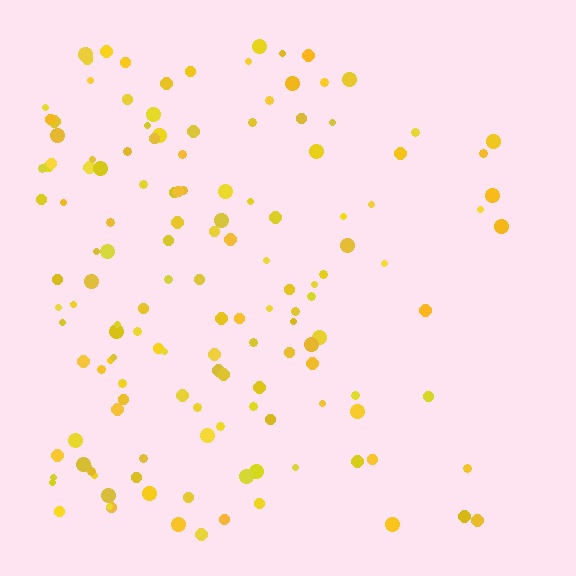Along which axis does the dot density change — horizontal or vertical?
Horizontal.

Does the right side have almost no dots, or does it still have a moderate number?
Still a moderate number, just noticeably fewer than the left.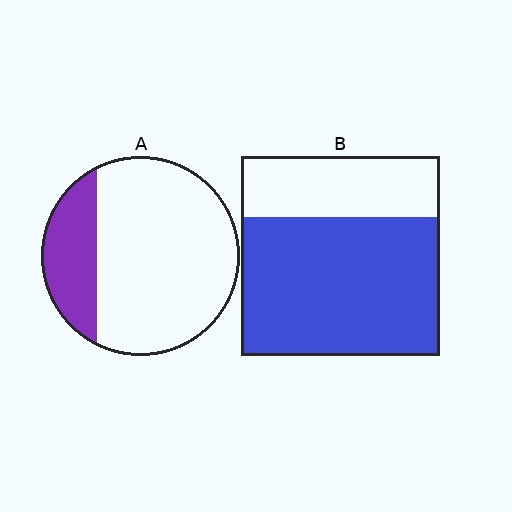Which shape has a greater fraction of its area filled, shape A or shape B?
Shape B.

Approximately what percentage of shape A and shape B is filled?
A is approximately 25% and B is approximately 70%.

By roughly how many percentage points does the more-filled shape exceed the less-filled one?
By roughly 45 percentage points (B over A).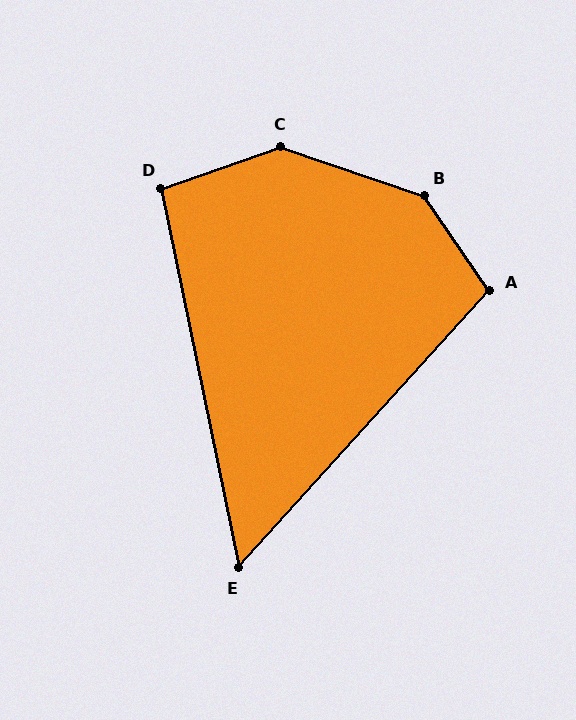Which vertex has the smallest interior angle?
E, at approximately 54 degrees.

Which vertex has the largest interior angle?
B, at approximately 143 degrees.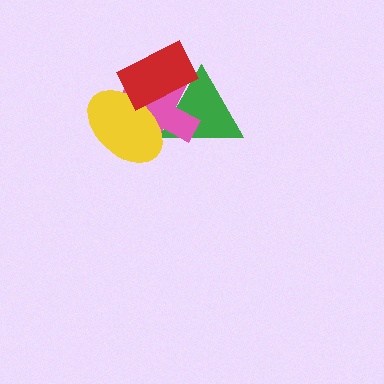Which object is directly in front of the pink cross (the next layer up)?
The yellow ellipse is directly in front of the pink cross.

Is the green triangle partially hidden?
Yes, it is partially covered by another shape.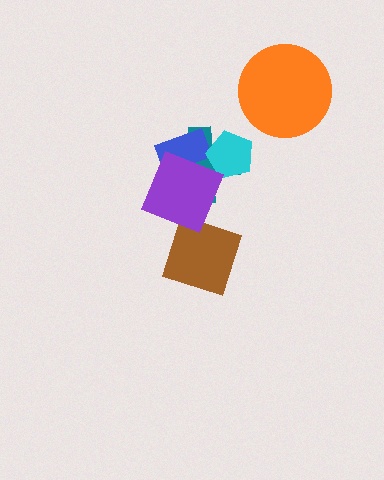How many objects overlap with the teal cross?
3 objects overlap with the teal cross.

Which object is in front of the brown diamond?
The purple square is in front of the brown diamond.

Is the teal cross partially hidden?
Yes, it is partially covered by another shape.